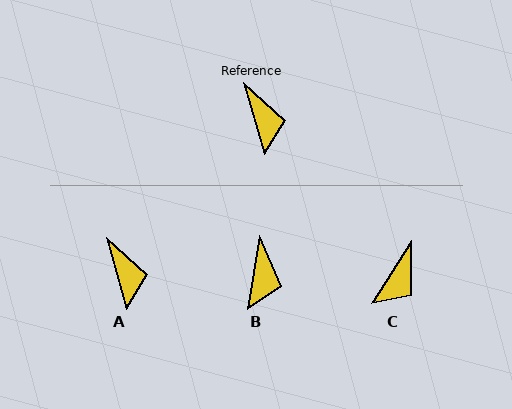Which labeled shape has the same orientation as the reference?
A.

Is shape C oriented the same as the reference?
No, it is off by about 49 degrees.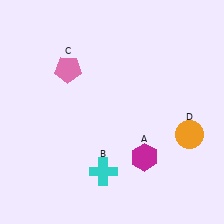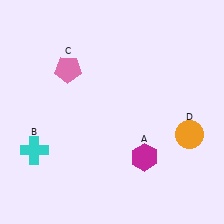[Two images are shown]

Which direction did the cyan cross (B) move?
The cyan cross (B) moved left.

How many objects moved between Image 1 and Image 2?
1 object moved between the two images.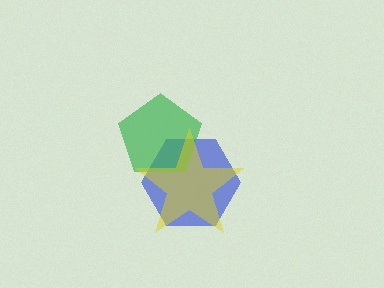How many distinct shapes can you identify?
There are 3 distinct shapes: a blue hexagon, a green pentagon, a yellow star.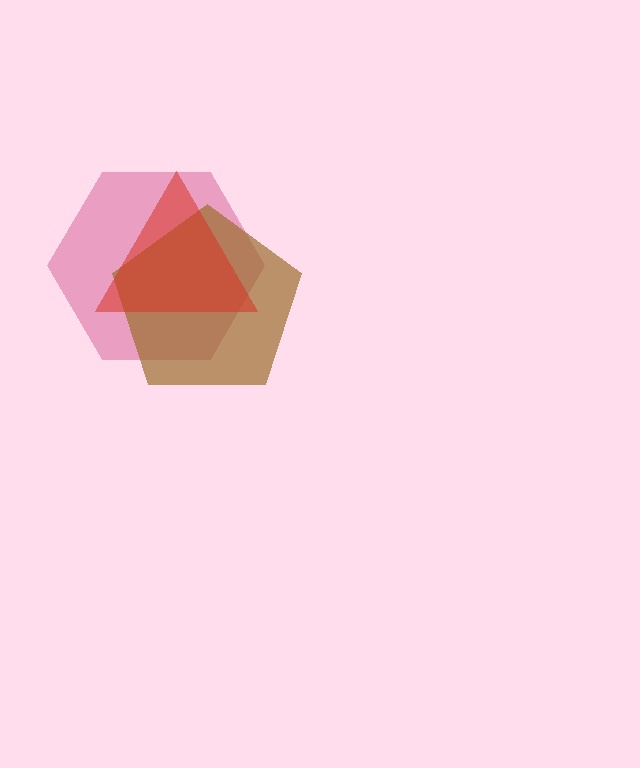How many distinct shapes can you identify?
There are 3 distinct shapes: a pink hexagon, a brown pentagon, a red triangle.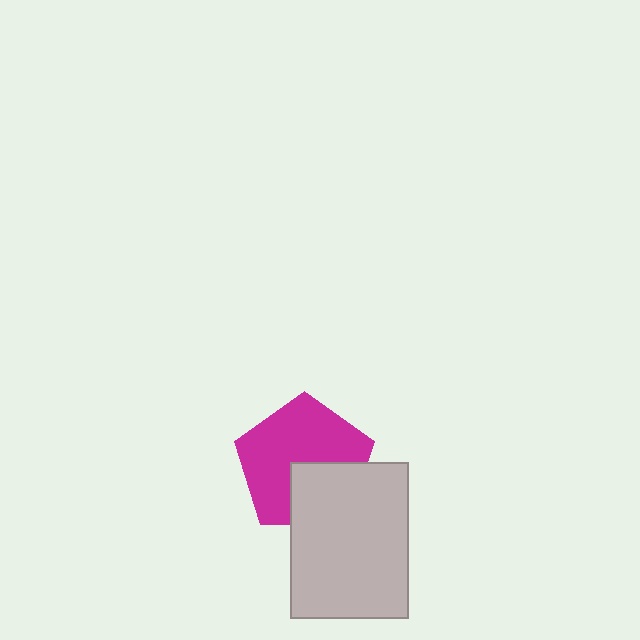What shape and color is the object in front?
The object in front is a light gray rectangle.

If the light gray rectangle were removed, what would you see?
You would see the complete magenta pentagon.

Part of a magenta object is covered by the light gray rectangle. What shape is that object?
It is a pentagon.